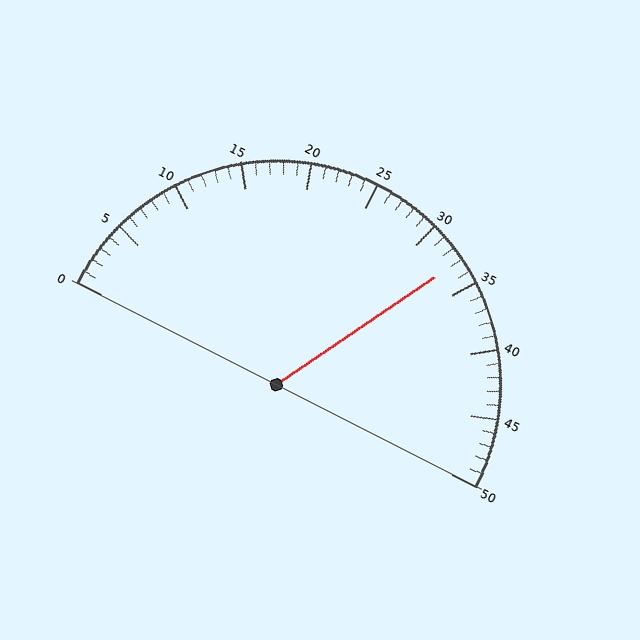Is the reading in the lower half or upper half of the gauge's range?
The reading is in the upper half of the range (0 to 50).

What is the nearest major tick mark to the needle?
The nearest major tick mark is 35.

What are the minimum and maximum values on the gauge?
The gauge ranges from 0 to 50.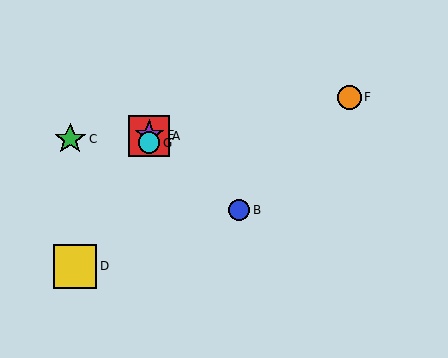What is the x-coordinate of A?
Object A is at x≈149.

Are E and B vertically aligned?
No, E is at x≈149 and B is at x≈239.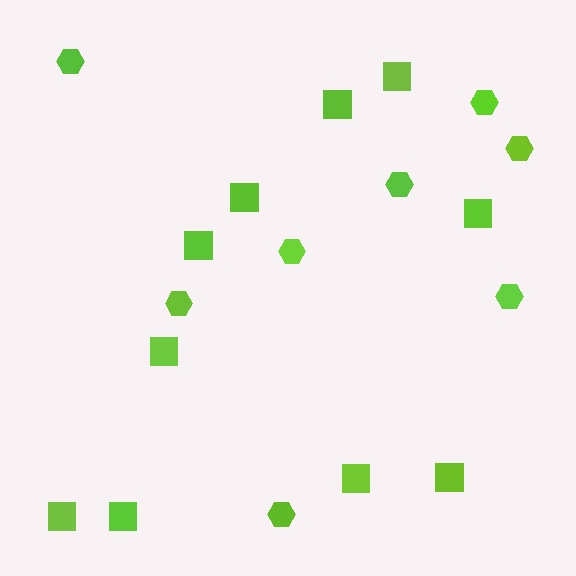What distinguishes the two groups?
There are 2 groups: one group of squares (10) and one group of hexagons (8).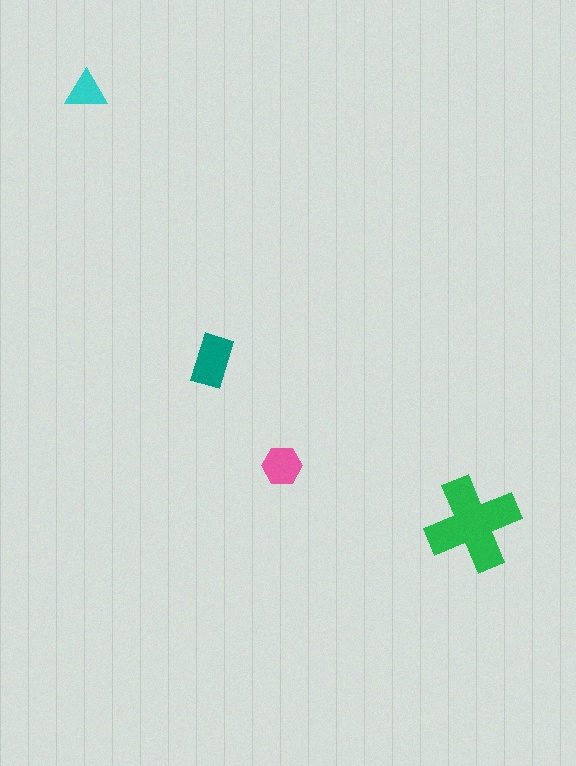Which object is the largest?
The green cross.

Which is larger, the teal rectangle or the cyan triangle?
The teal rectangle.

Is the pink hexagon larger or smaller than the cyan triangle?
Larger.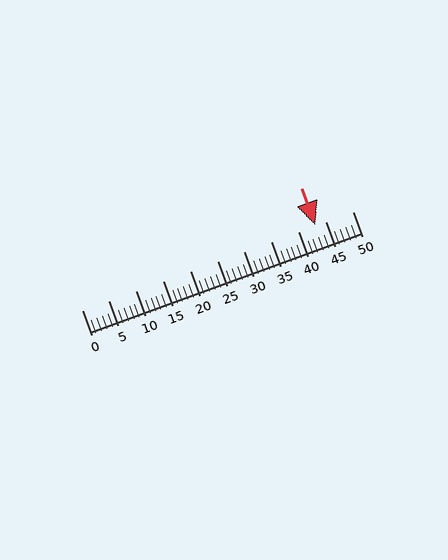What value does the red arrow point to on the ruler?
The red arrow points to approximately 43.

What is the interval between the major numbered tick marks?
The major tick marks are spaced 5 units apart.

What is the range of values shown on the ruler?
The ruler shows values from 0 to 50.